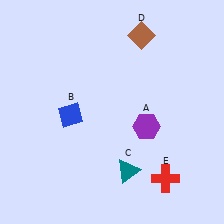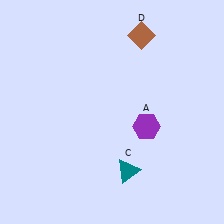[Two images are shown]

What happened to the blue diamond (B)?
The blue diamond (B) was removed in Image 2. It was in the bottom-left area of Image 1.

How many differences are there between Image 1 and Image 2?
There are 2 differences between the two images.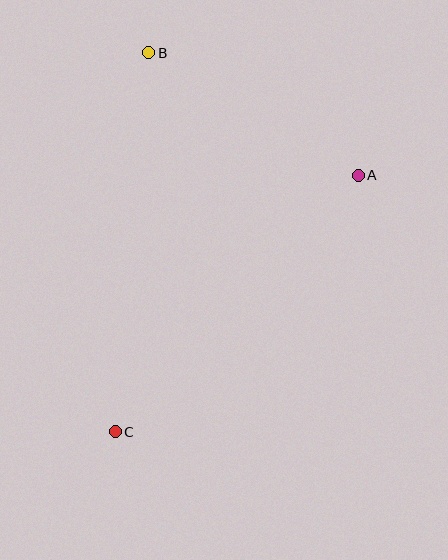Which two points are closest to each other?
Points A and B are closest to each other.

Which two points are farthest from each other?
Points B and C are farthest from each other.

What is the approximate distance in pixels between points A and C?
The distance between A and C is approximately 353 pixels.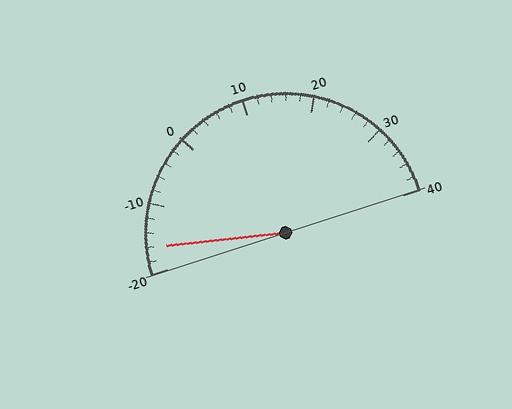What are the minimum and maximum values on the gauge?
The gauge ranges from -20 to 40.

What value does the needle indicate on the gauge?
The needle indicates approximately -16.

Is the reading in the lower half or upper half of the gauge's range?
The reading is in the lower half of the range (-20 to 40).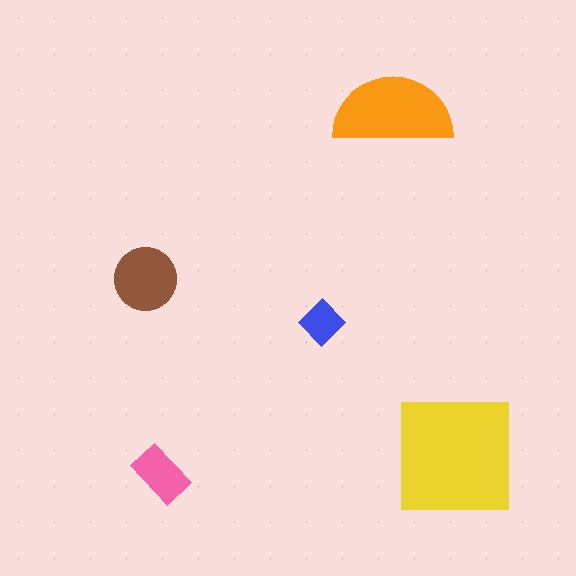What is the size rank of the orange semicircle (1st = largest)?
2nd.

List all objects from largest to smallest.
The yellow square, the orange semicircle, the brown circle, the pink rectangle, the blue diamond.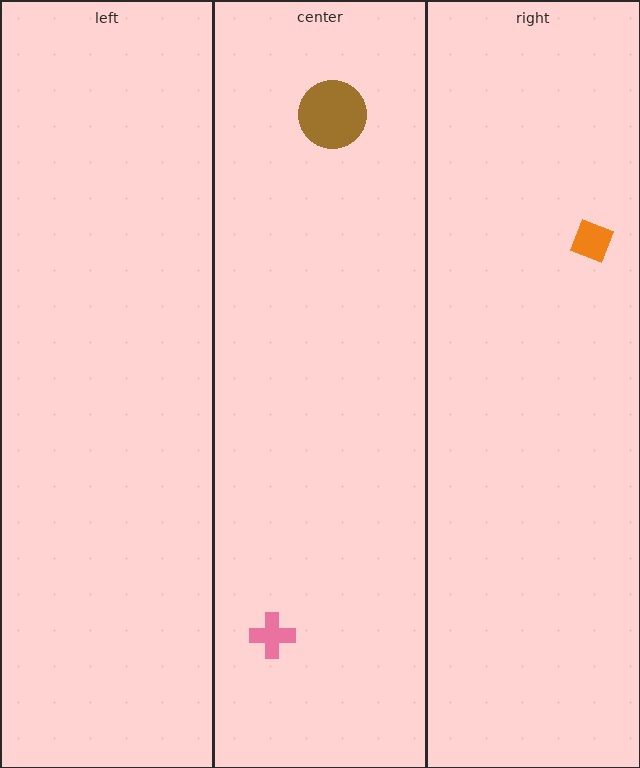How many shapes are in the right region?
1.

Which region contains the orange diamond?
The right region.